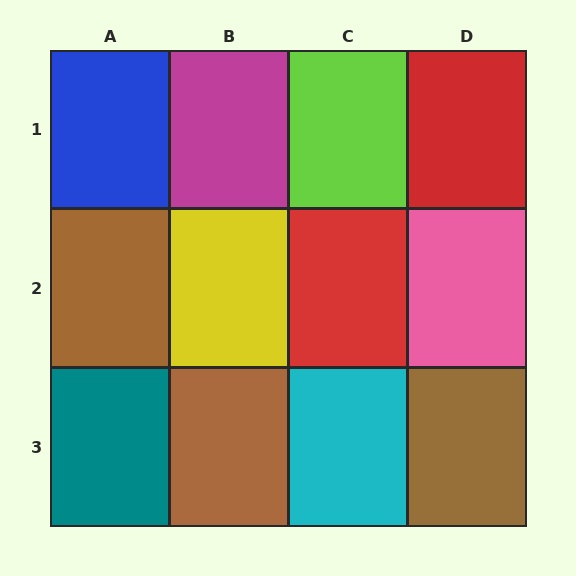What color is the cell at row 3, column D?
Brown.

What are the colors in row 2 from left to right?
Brown, yellow, red, pink.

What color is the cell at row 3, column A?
Teal.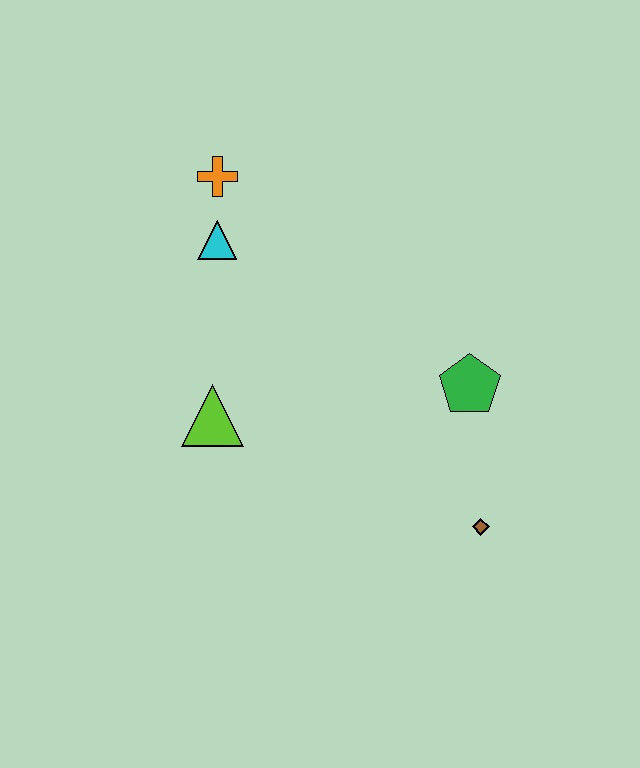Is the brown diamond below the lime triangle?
Yes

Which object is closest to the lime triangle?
The cyan triangle is closest to the lime triangle.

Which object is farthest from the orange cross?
The brown diamond is farthest from the orange cross.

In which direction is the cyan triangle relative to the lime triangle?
The cyan triangle is above the lime triangle.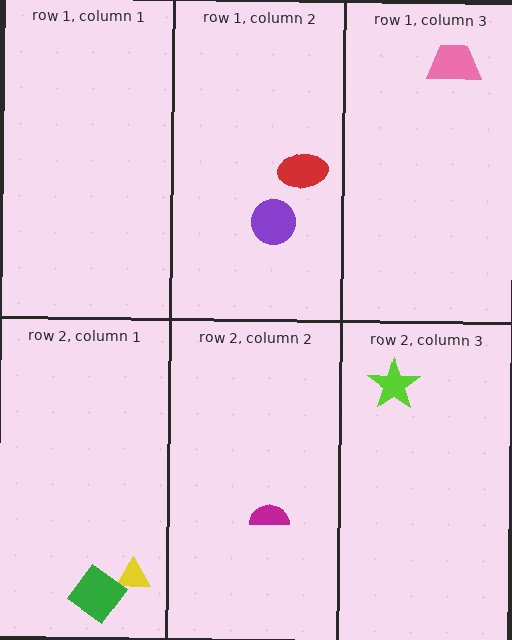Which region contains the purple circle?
The row 1, column 2 region.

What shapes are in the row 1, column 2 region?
The purple circle, the red ellipse.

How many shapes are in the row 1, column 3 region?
1.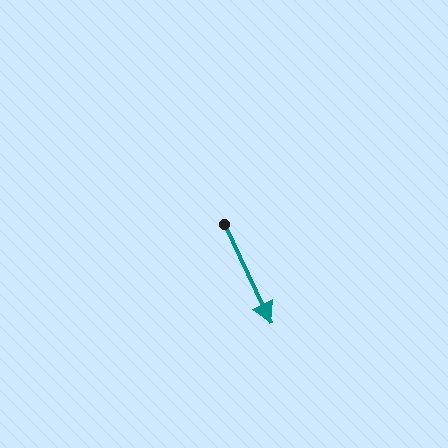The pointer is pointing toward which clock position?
Roughly 5 o'clock.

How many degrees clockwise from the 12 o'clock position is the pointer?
Approximately 155 degrees.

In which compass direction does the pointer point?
Southeast.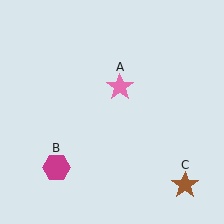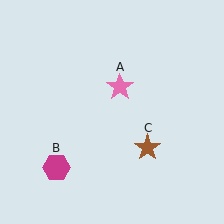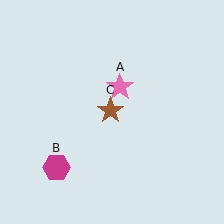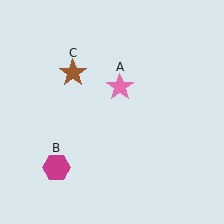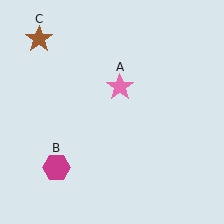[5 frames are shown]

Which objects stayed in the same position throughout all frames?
Pink star (object A) and magenta hexagon (object B) remained stationary.